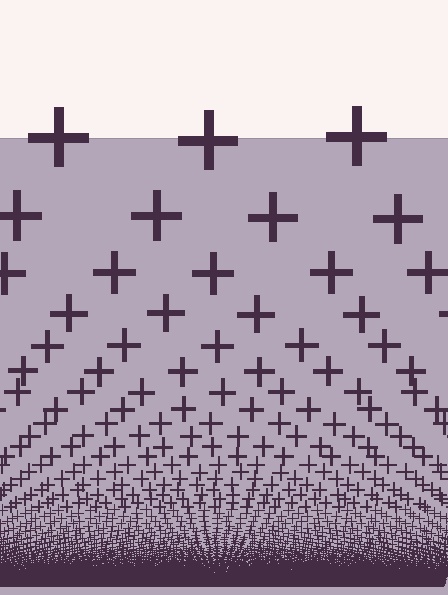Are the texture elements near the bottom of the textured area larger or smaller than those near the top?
Smaller. The gradient is inverted — elements near the bottom are smaller and denser.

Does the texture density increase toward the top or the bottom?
Density increases toward the bottom.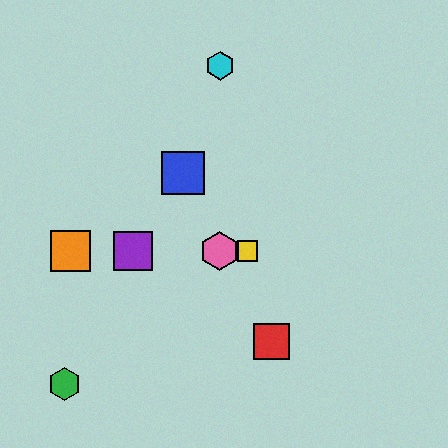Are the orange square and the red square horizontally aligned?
No, the orange square is at y≈251 and the red square is at y≈342.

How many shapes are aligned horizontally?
4 shapes (the yellow square, the purple square, the orange square, the pink hexagon) are aligned horizontally.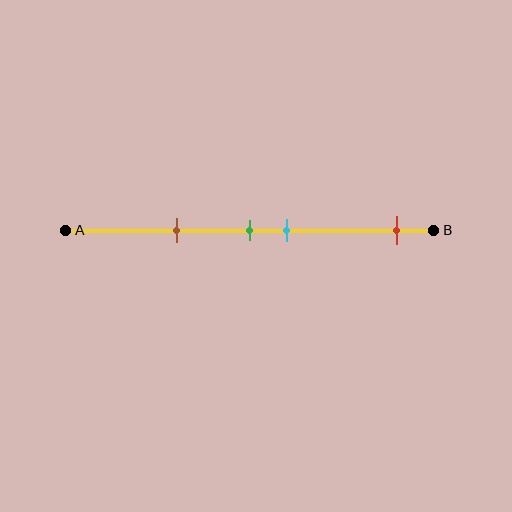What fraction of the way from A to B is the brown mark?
The brown mark is approximately 30% (0.3) of the way from A to B.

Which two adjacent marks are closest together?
The green and cyan marks are the closest adjacent pair.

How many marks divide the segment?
There are 4 marks dividing the segment.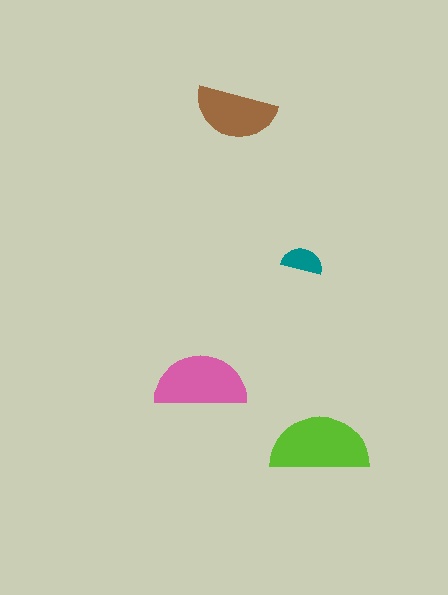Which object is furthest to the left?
The pink semicircle is leftmost.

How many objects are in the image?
There are 4 objects in the image.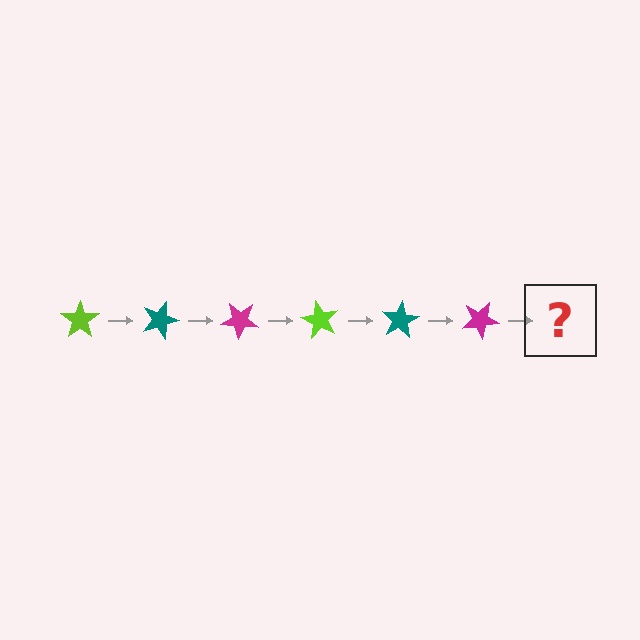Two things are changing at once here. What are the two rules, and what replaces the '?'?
The two rules are that it rotates 20 degrees each step and the color cycles through lime, teal, and magenta. The '?' should be a lime star, rotated 120 degrees from the start.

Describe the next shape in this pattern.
It should be a lime star, rotated 120 degrees from the start.